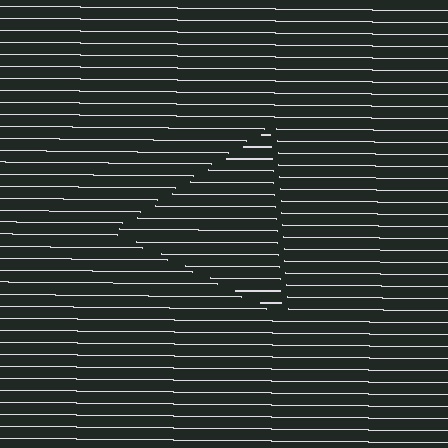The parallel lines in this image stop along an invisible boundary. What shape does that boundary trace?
An illusory triangle. The interior of the shape contains the same grating, shifted by half a period — the contour is defined by the phase discontinuity where line-ends from the inner and outer gratings abut.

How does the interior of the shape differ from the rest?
The interior of the shape contains the same grating, shifted by half a period — the contour is defined by the phase discontinuity where line-ends from the inner and outer gratings abut.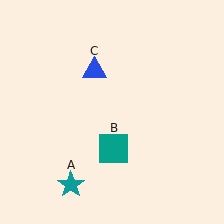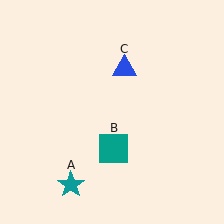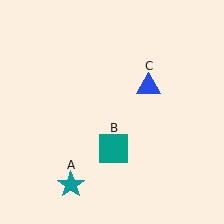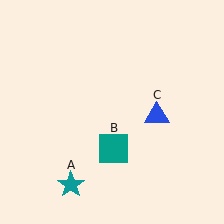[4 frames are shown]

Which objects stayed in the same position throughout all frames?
Teal star (object A) and teal square (object B) remained stationary.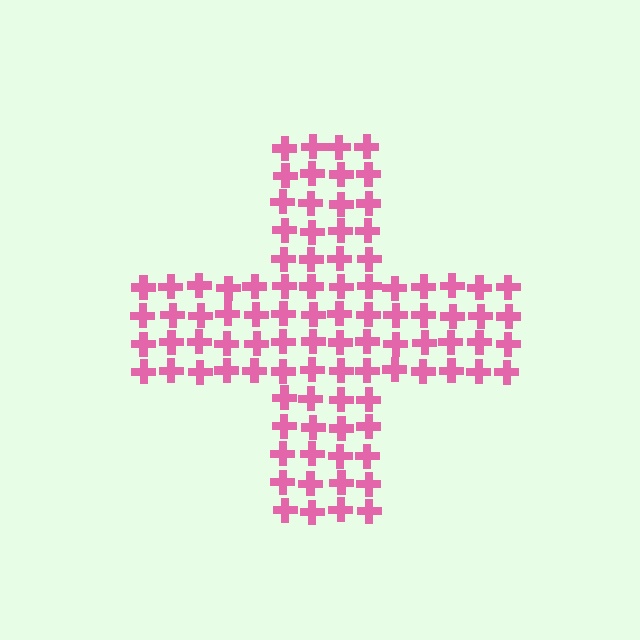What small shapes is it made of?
It is made of small crosses.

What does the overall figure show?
The overall figure shows a cross.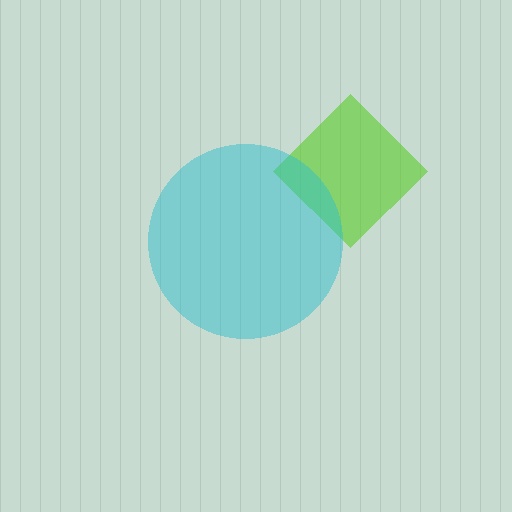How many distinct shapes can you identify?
There are 2 distinct shapes: a lime diamond, a cyan circle.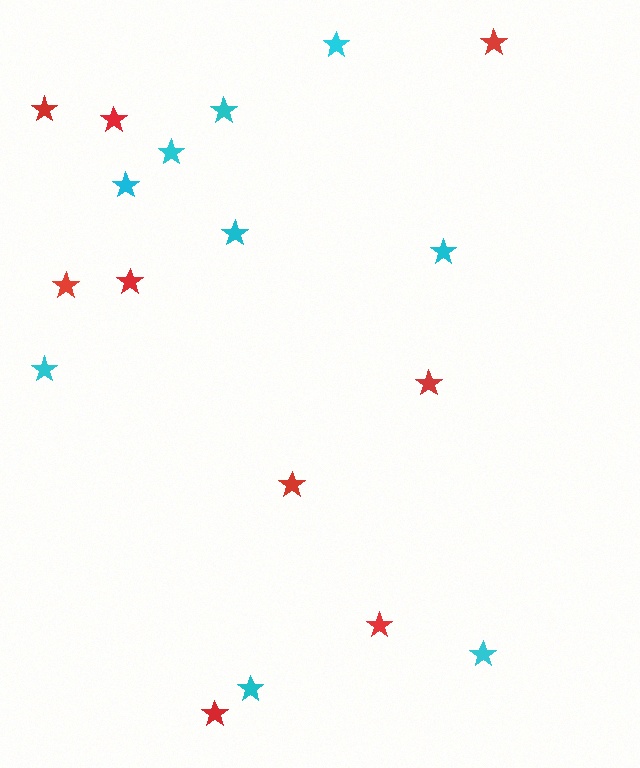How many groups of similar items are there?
There are 2 groups: one group of red stars (9) and one group of cyan stars (9).